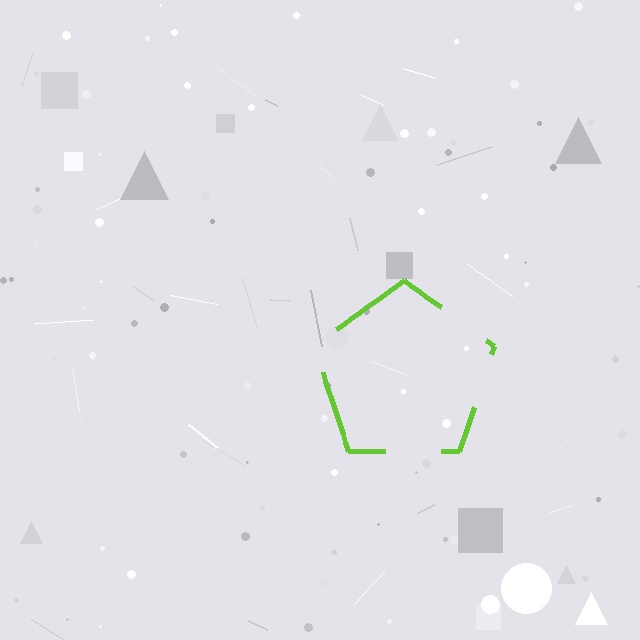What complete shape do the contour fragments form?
The contour fragments form a pentagon.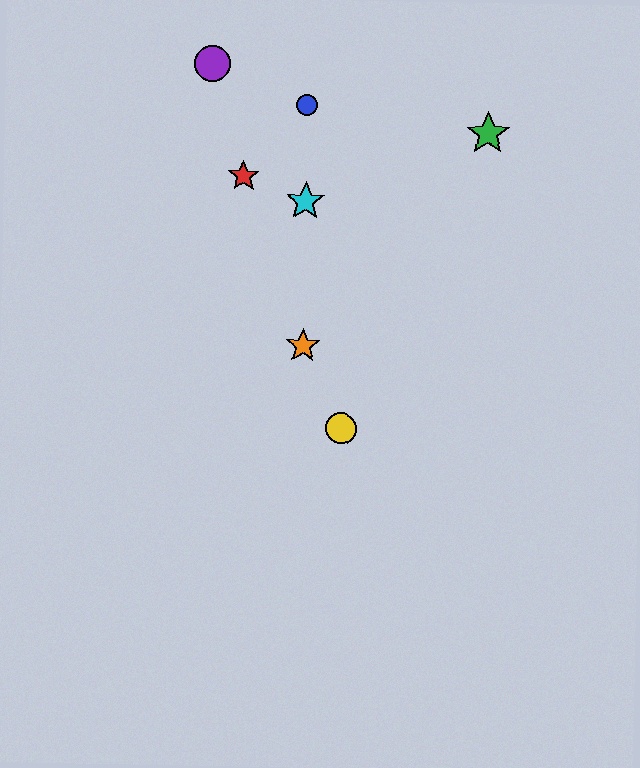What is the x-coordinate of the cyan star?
The cyan star is at x≈305.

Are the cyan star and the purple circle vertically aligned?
No, the cyan star is at x≈305 and the purple circle is at x≈212.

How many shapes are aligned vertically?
3 shapes (the blue circle, the orange star, the cyan star) are aligned vertically.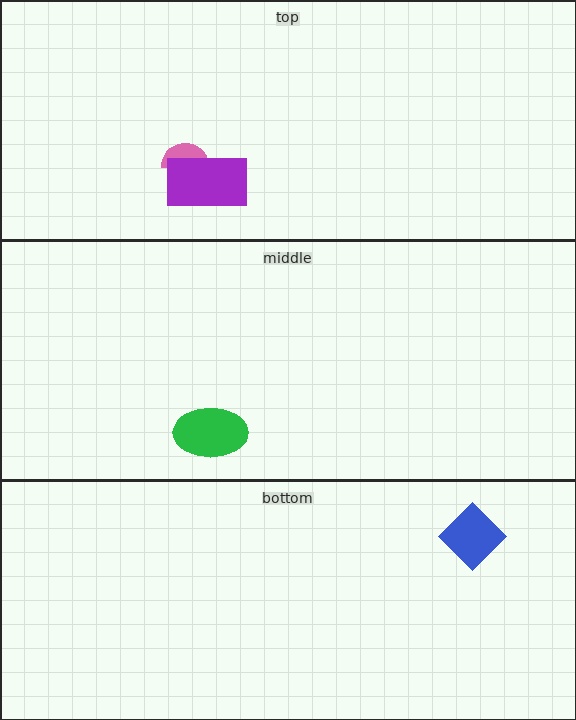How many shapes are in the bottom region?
1.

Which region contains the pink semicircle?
The top region.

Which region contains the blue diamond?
The bottom region.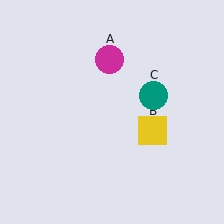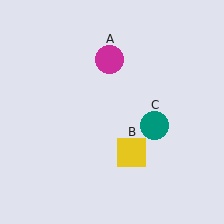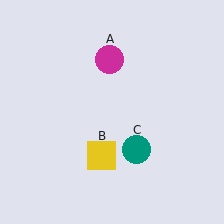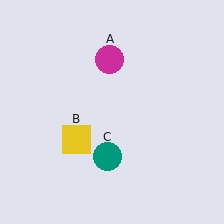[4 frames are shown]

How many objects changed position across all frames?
2 objects changed position: yellow square (object B), teal circle (object C).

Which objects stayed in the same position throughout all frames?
Magenta circle (object A) remained stationary.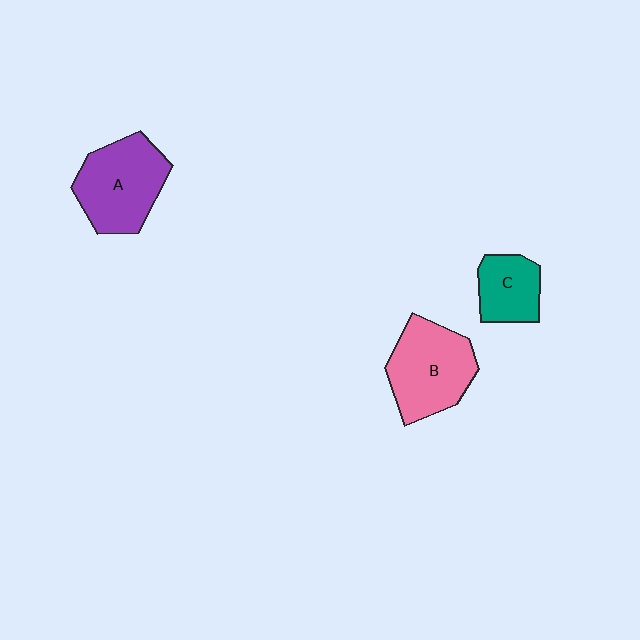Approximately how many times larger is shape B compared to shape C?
Approximately 1.7 times.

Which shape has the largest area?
Shape A (purple).